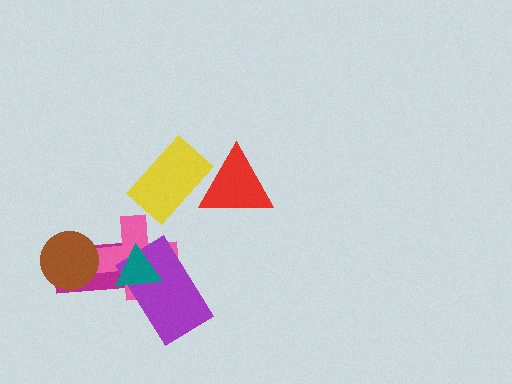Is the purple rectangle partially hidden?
Yes, it is partially covered by another shape.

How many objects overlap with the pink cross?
3 objects overlap with the pink cross.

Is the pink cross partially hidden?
Yes, it is partially covered by another shape.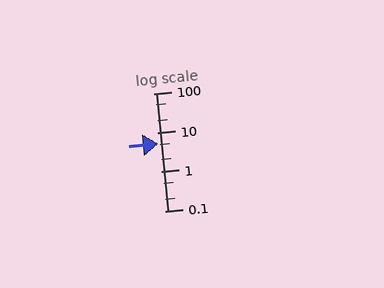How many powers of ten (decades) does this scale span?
The scale spans 3 decades, from 0.1 to 100.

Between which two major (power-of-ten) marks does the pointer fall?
The pointer is between 1 and 10.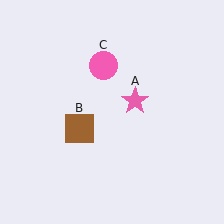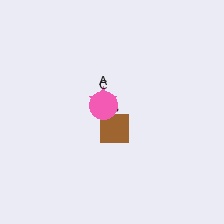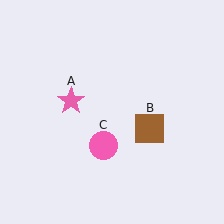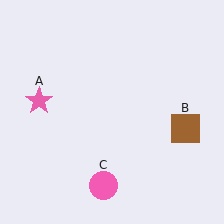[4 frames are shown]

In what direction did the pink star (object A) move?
The pink star (object A) moved left.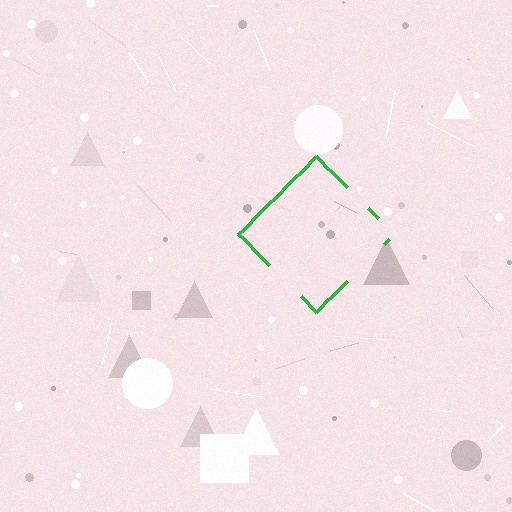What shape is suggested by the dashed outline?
The dashed outline suggests a diamond.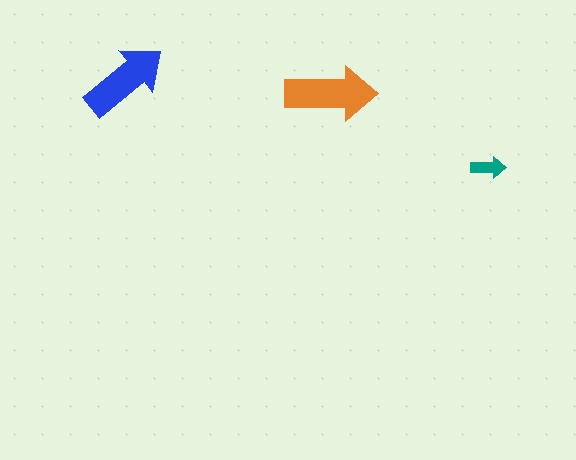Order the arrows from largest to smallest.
the orange one, the blue one, the teal one.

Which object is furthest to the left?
The blue arrow is leftmost.